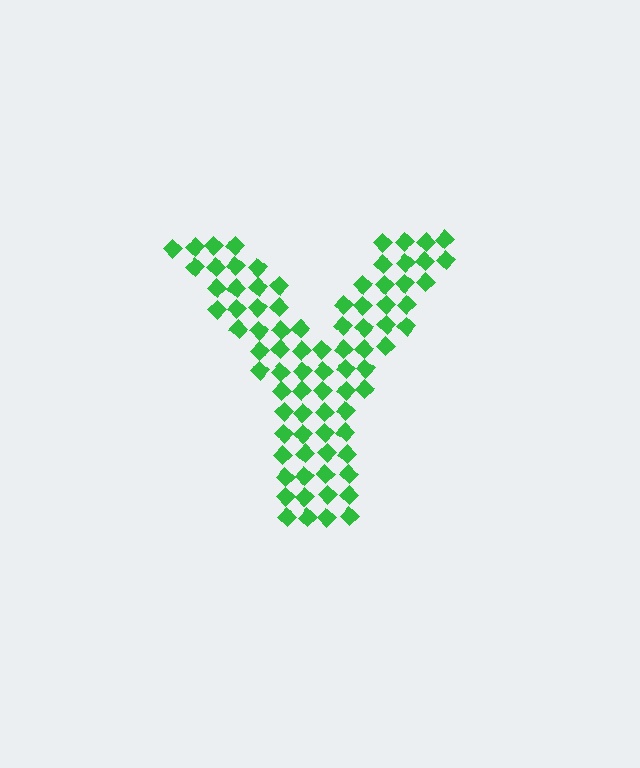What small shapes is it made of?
It is made of small diamonds.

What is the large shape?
The large shape is the letter Y.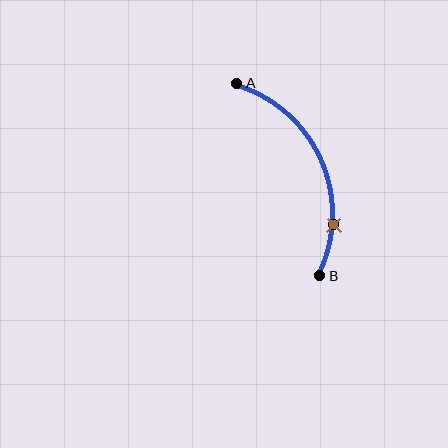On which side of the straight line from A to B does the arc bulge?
The arc bulges to the right of the straight line connecting A and B.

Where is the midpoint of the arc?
The arc midpoint is the point on the curve farthest from the straight line joining A and B. It sits to the right of that line.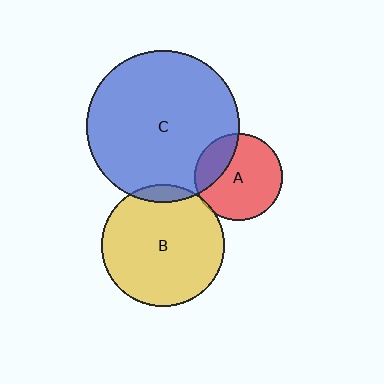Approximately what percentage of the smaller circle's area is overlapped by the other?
Approximately 5%.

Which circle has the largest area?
Circle C (blue).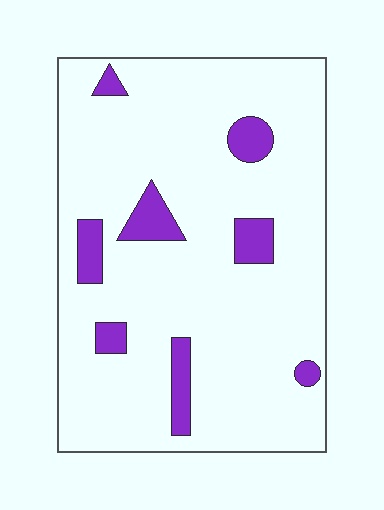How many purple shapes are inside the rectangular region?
8.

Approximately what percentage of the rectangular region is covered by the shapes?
Approximately 10%.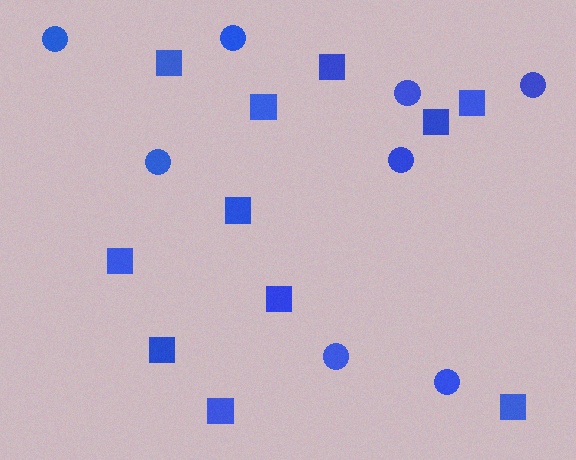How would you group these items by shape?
There are 2 groups: one group of circles (8) and one group of squares (11).